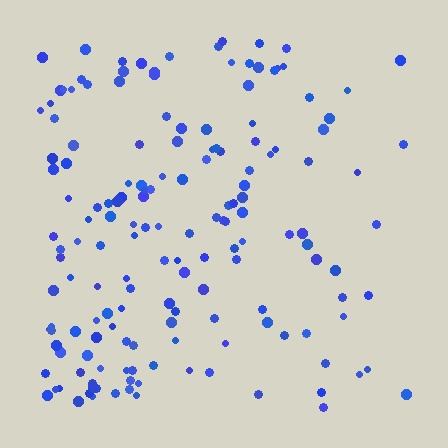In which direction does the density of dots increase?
From right to left, with the left side densest.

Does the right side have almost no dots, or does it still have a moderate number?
Still a moderate number, just noticeably fewer than the left.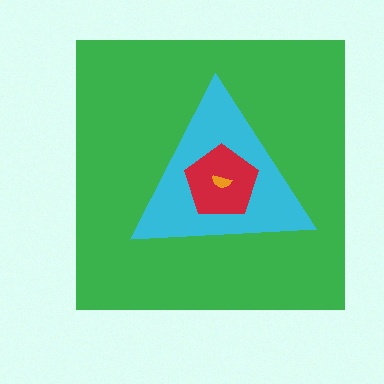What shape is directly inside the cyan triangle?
The red pentagon.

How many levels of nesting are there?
4.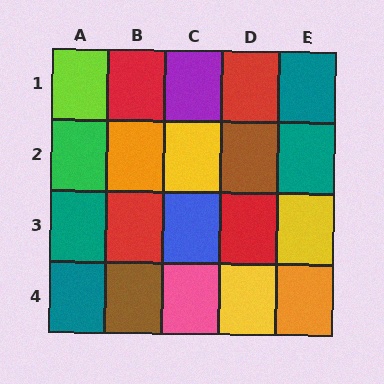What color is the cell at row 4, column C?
Pink.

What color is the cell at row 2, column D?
Brown.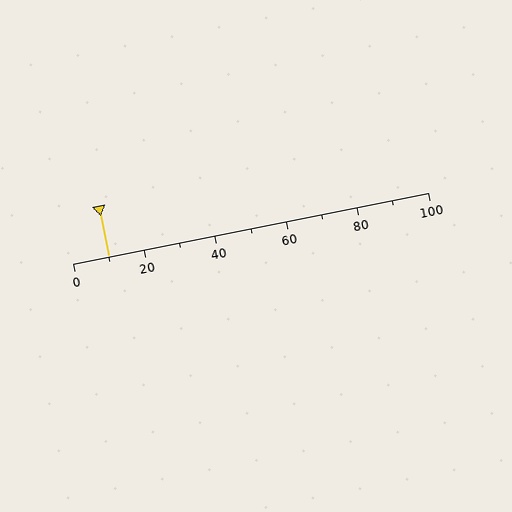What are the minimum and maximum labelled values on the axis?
The axis runs from 0 to 100.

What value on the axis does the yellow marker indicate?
The marker indicates approximately 10.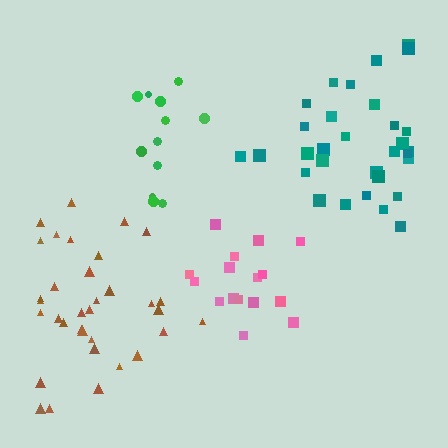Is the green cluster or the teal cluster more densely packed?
Teal.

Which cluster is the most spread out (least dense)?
Green.